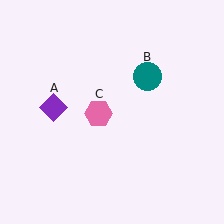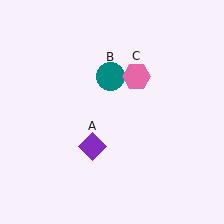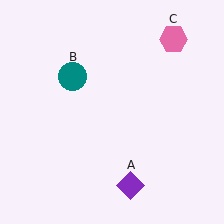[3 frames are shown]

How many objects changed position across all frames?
3 objects changed position: purple diamond (object A), teal circle (object B), pink hexagon (object C).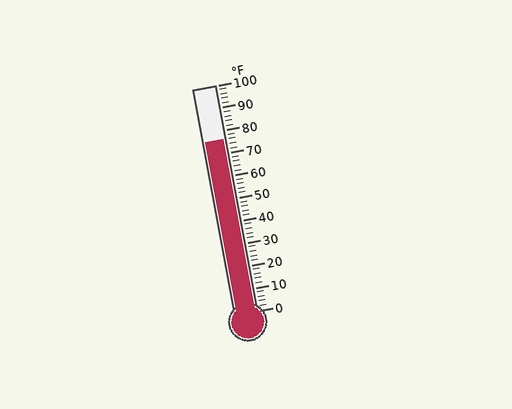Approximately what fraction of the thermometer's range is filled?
The thermometer is filled to approximately 75% of its range.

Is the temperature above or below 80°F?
The temperature is below 80°F.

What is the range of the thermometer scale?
The thermometer scale ranges from 0°F to 100°F.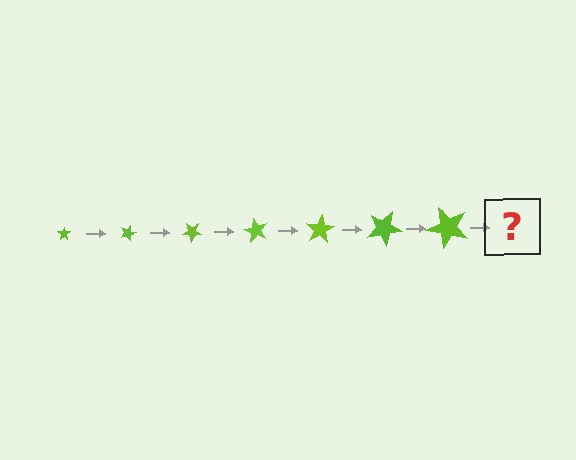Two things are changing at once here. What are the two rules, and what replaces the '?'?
The two rules are that the star grows larger each step and it rotates 20 degrees each step. The '?' should be a star, larger than the previous one and rotated 140 degrees from the start.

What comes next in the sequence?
The next element should be a star, larger than the previous one and rotated 140 degrees from the start.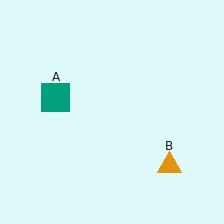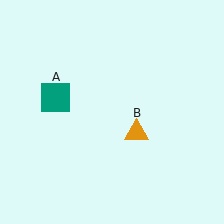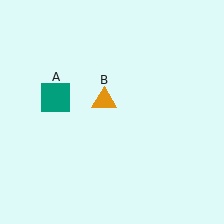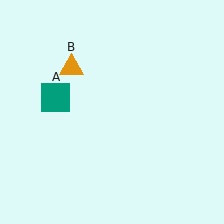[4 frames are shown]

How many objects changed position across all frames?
1 object changed position: orange triangle (object B).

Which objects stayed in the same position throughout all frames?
Teal square (object A) remained stationary.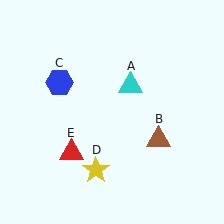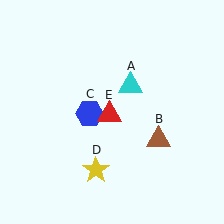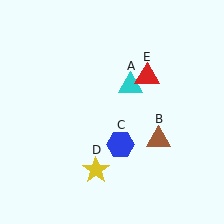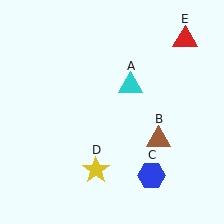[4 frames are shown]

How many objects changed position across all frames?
2 objects changed position: blue hexagon (object C), red triangle (object E).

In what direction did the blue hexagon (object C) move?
The blue hexagon (object C) moved down and to the right.